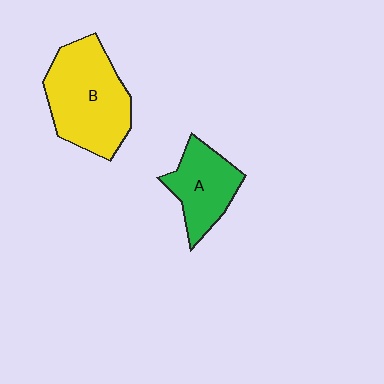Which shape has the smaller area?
Shape A (green).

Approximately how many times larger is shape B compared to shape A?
Approximately 1.6 times.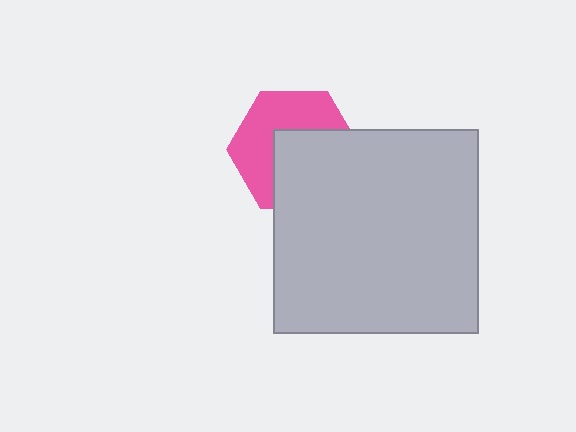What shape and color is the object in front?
The object in front is a light gray square.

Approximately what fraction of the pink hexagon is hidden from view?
Roughly 49% of the pink hexagon is hidden behind the light gray square.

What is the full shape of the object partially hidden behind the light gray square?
The partially hidden object is a pink hexagon.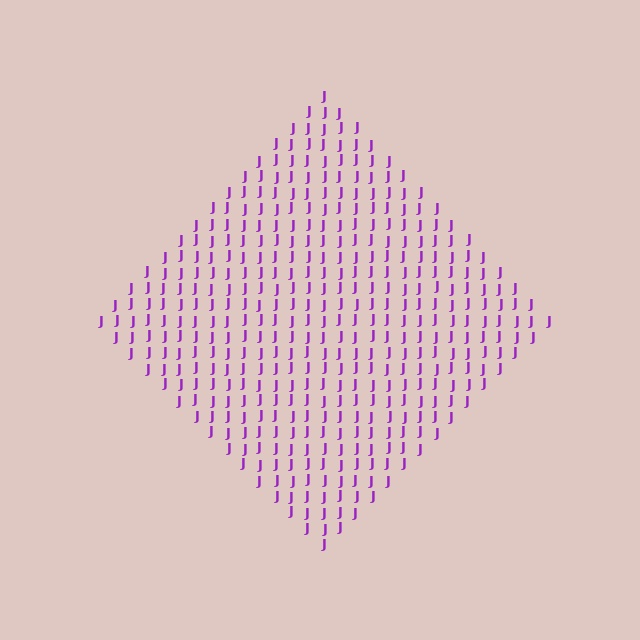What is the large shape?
The large shape is a diamond.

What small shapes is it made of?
It is made of small letter J's.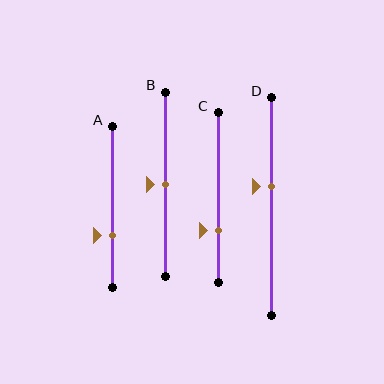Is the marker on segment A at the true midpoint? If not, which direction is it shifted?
No, the marker on segment A is shifted downward by about 18% of the segment length.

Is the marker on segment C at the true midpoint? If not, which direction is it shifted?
No, the marker on segment C is shifted downward by about 19% of the segment length.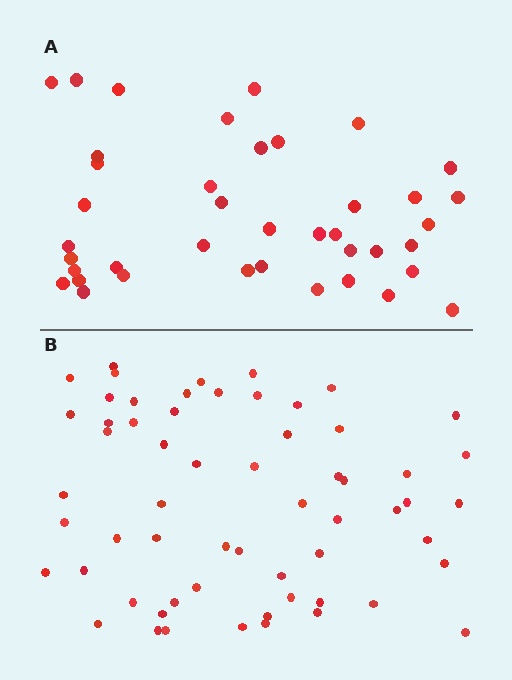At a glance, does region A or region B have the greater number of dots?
Region B (the bottom region) has more dots.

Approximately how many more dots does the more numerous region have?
Region B has approximately 20 more dots than region A.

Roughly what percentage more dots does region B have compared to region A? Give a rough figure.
About 50% more.